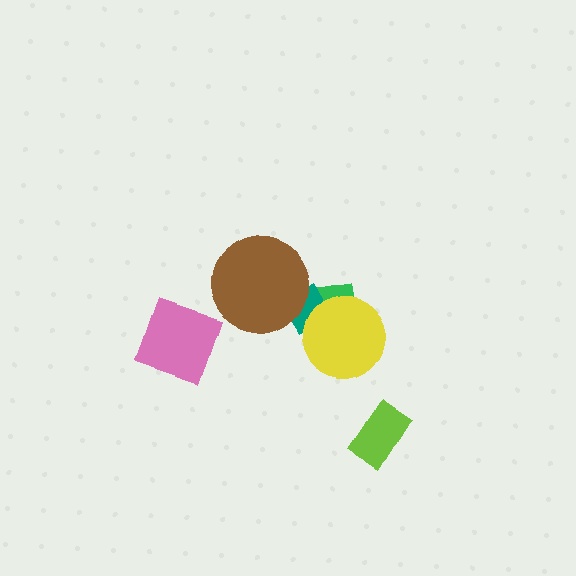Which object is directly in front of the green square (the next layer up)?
The teal diamond is directly in front of the green square.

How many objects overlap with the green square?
2 objects overlap with the green square.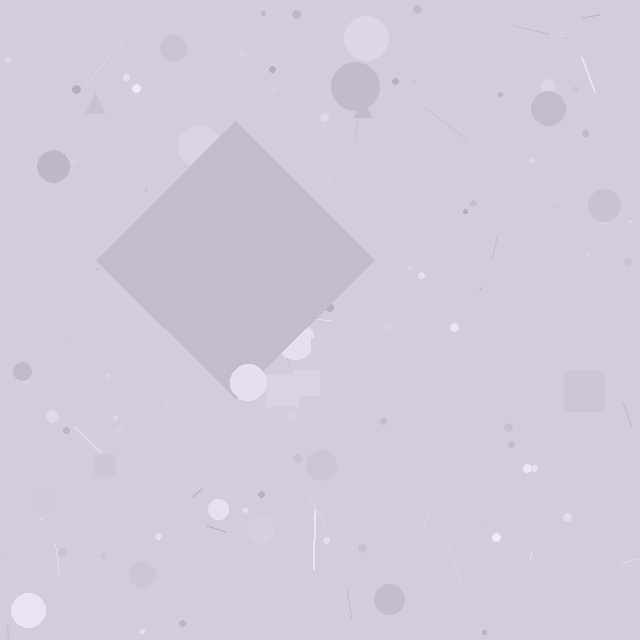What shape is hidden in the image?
A diamond is hidden in the image.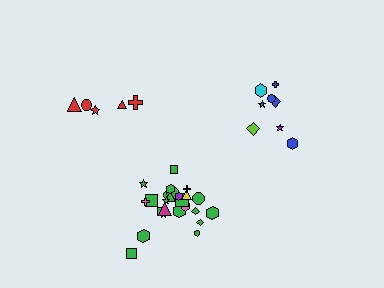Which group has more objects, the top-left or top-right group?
The top-right group.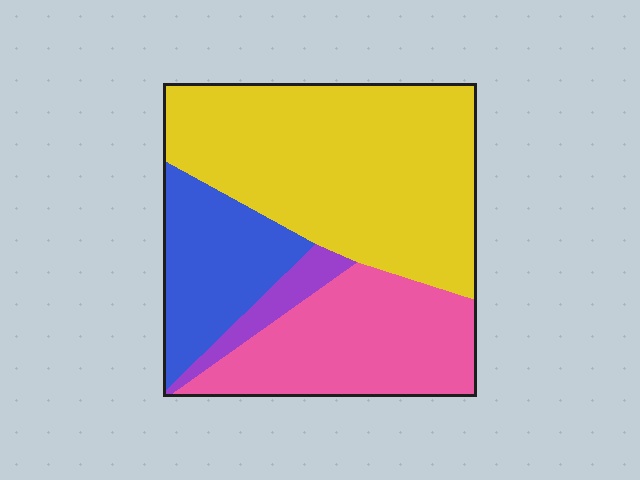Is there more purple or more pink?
Pink.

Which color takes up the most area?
Yellow, at roughly 50%.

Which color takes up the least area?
Purple, at roughly 5%.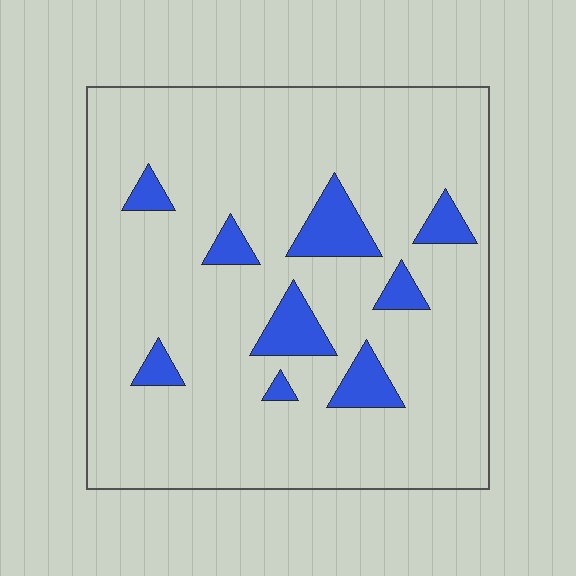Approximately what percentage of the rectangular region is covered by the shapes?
Approximately 10%.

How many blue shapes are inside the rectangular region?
9.